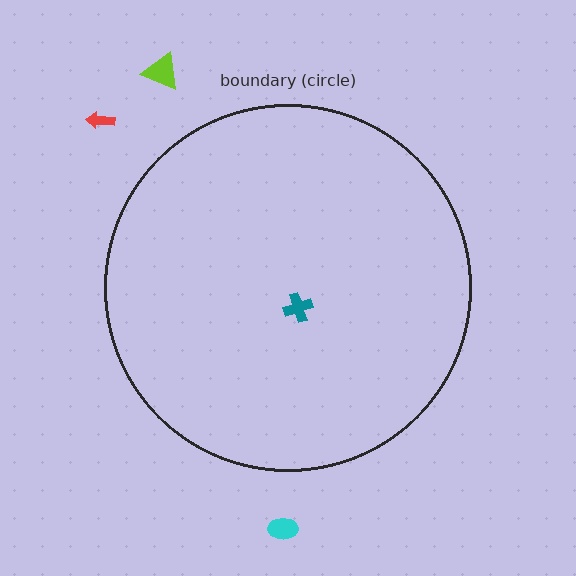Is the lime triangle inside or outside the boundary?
Outside.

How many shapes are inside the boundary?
1 inside, 3 outside.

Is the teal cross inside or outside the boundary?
Inside.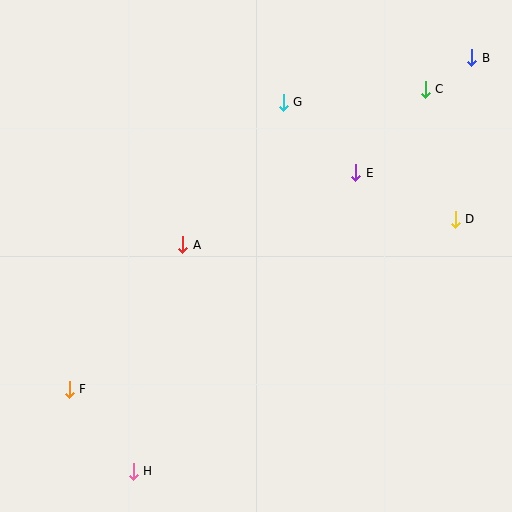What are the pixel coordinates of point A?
Point A is at (183, 245).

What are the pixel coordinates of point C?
Point C is at (425, 89).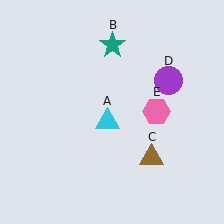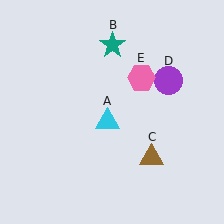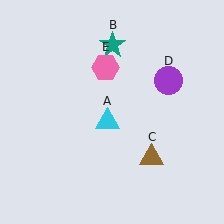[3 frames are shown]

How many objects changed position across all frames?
1 object changed position: pink hexagon (object E).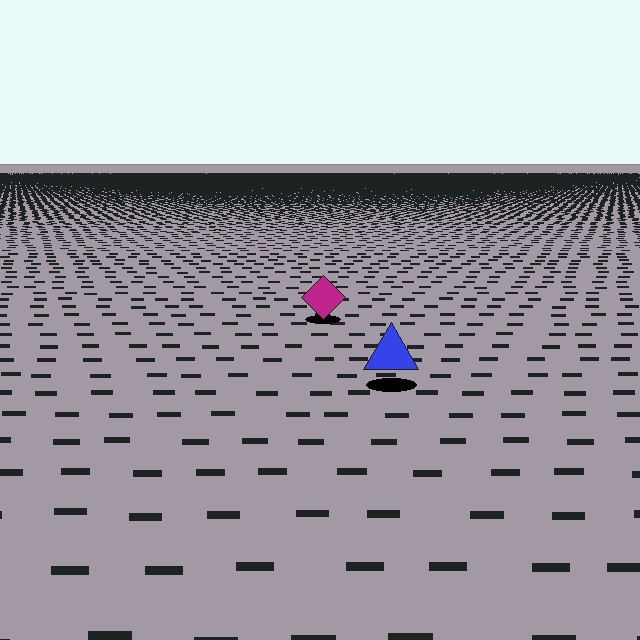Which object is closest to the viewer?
The blue triangle is closest. The texture marks near it are larger and more spread out.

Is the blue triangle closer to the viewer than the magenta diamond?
Yes. The blue triangle is closer — you can tell from the texture gradient: the ground texture is coarser near it.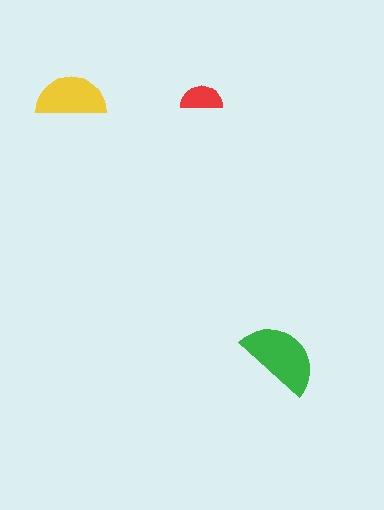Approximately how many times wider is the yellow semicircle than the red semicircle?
About 1.5 times wider.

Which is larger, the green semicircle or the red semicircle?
The green one.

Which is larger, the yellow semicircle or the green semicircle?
The green one.